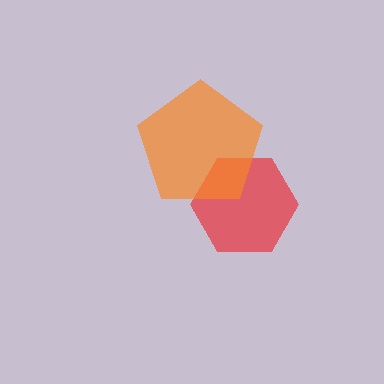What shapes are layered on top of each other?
The layered shapes are: a red hexagon, an orange pentagon.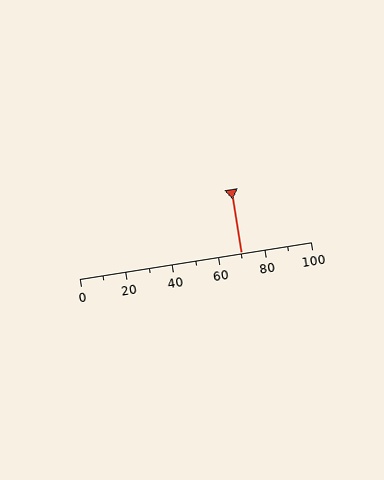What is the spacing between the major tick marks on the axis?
The major ticks are spaced 20 apart.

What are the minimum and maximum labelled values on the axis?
The axis runs from 0 to 100.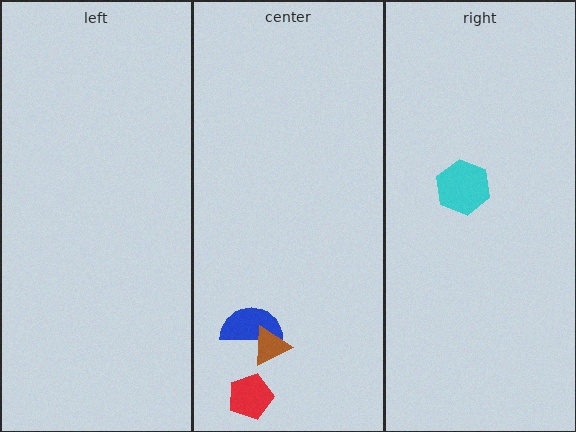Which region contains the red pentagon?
The center region.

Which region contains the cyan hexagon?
The right region.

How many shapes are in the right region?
1.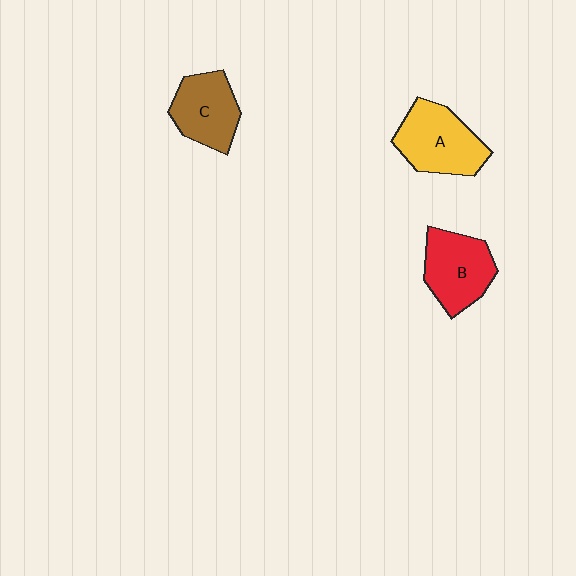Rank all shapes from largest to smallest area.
From largest to smallest: A (yellow), B (red), C (brown).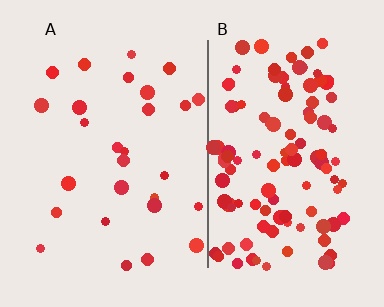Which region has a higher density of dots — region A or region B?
B (the right).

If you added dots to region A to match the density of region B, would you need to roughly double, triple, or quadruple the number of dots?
Approximately quadruple.